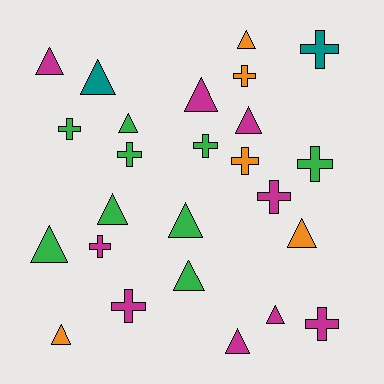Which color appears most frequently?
Magenta, with 9 objects.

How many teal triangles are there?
There is 1 teal triangle.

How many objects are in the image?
There are 25 objects.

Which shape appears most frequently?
Triangle, with 14 objects.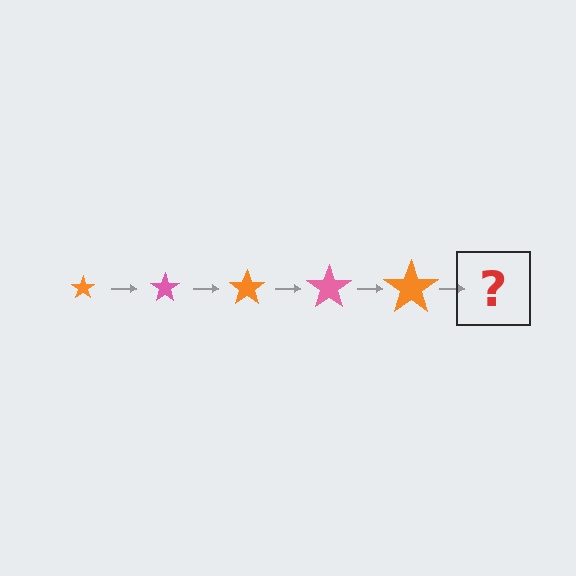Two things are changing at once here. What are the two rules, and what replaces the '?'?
The two rules are that the star grows larger each step and the color cycles through orange and pink. The '?' should be a pink star, larger than the previous one.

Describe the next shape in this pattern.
It should be a pink star, larger than the previous one.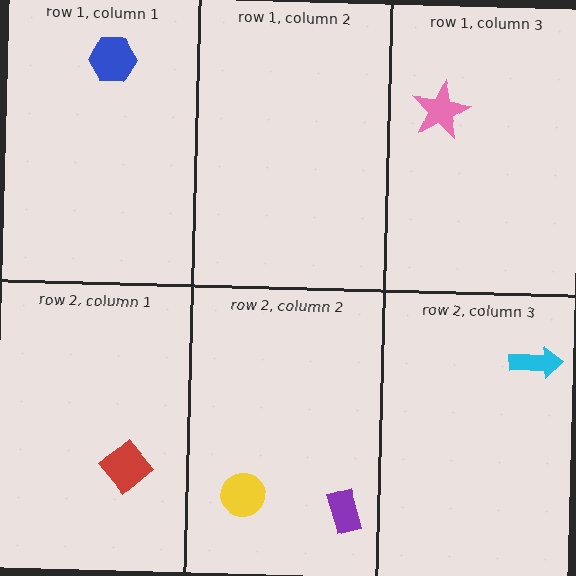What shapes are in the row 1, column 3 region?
The pink star.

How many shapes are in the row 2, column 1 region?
1.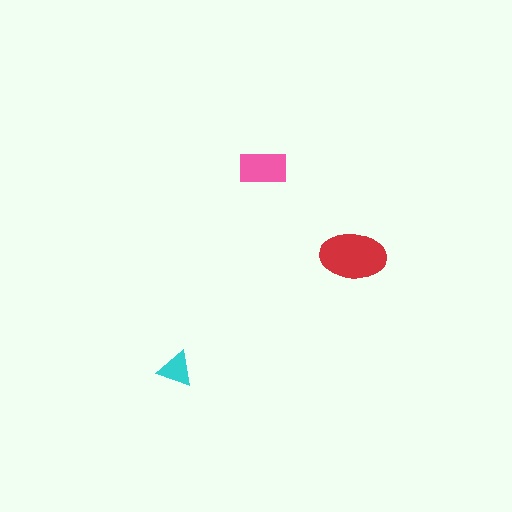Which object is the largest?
The red ellipse.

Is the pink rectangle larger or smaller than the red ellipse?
Smaller.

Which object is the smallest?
The cyan triangle.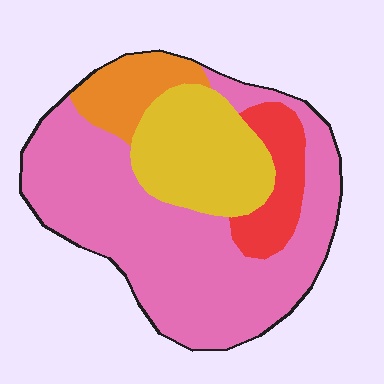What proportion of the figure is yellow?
Yellow takes up between a sixth and a third of the figure.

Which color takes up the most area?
Pink, at roughly 60%.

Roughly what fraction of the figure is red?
Red takes up about one tenth (1/10) of the figure.